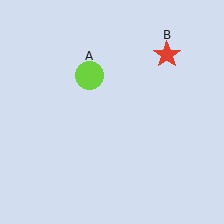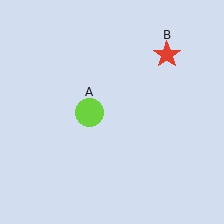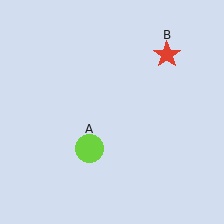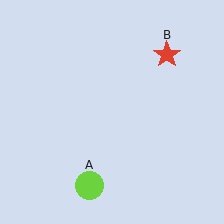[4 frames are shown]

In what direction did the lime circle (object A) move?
The lime circle (object A) moved down.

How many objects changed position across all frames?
1 object changed position: lime circle (object A).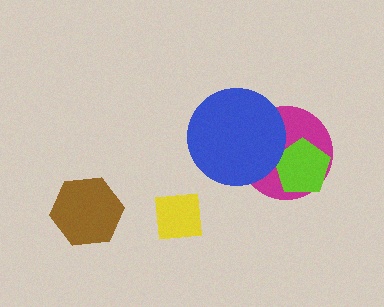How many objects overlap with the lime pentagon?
1 object overlaps with the lime pentagon.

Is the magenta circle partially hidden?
Yes, it is partially covered by another shape.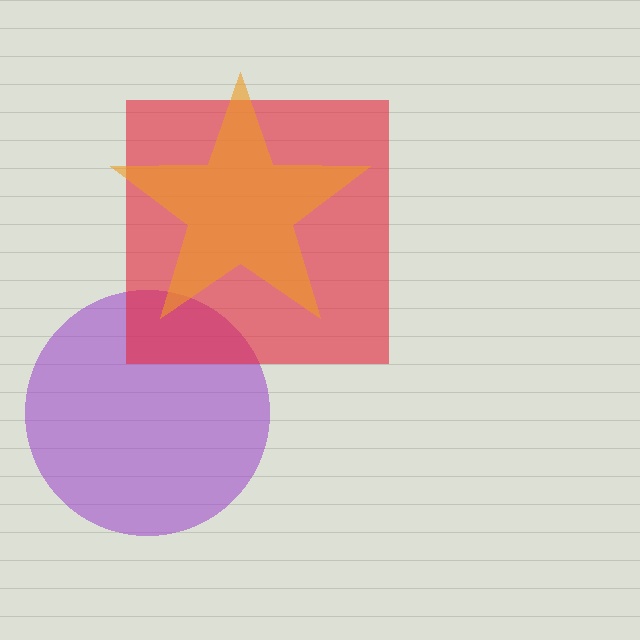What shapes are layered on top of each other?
The layered shapes are: a purple circle, a red square, an orange star.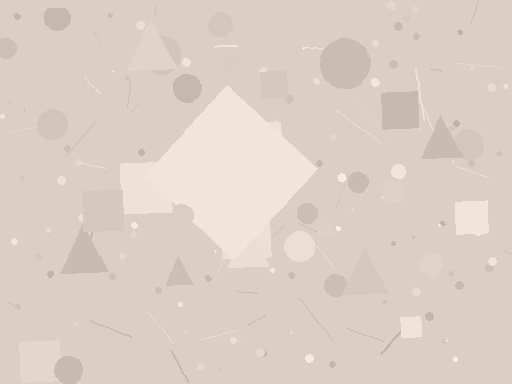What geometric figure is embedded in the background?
A diamond is embedded in the background.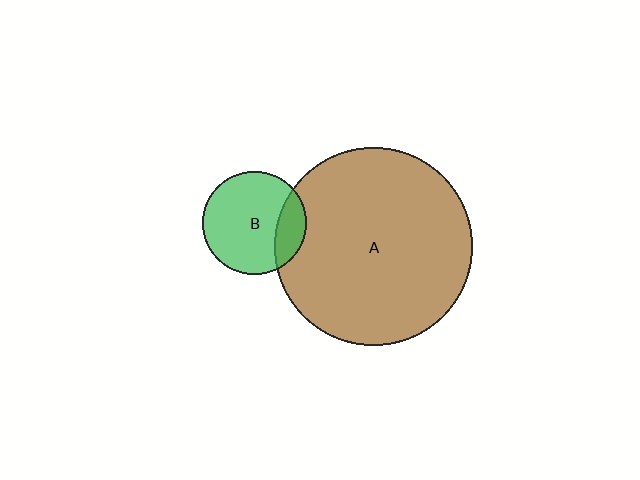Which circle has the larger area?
Circle A (brown).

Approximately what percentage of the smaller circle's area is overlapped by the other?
Approximately 20%.